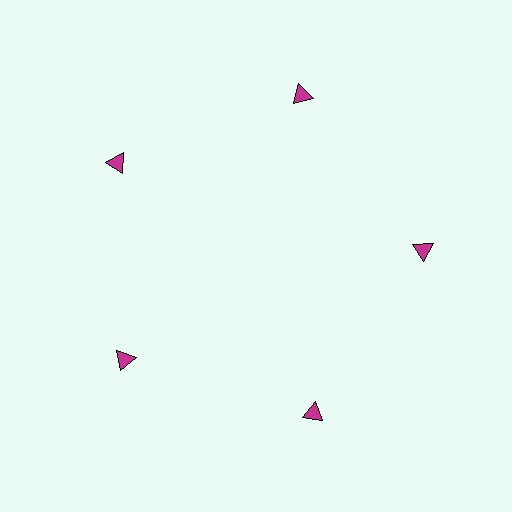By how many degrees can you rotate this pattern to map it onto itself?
The pattern maps onto itself every 72 degrees of rotation.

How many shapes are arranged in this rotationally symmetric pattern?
There are 5 shapes, arranged in 5 groups of 1.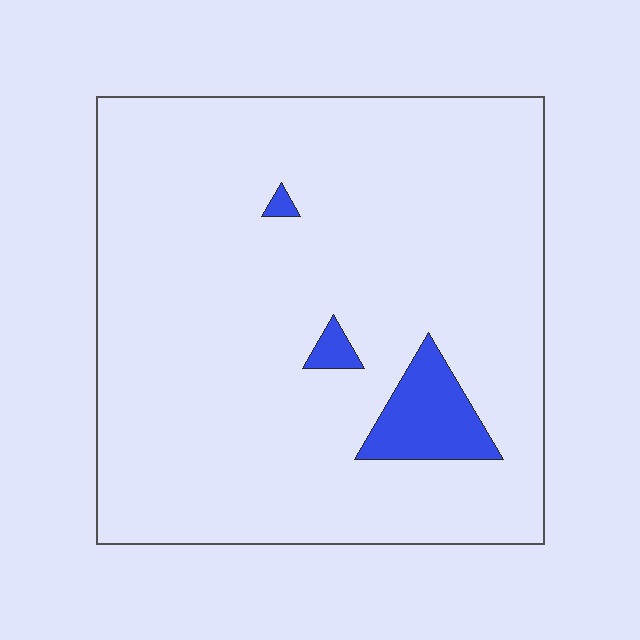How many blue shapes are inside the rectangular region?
3.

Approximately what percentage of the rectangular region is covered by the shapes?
Approximately 5%.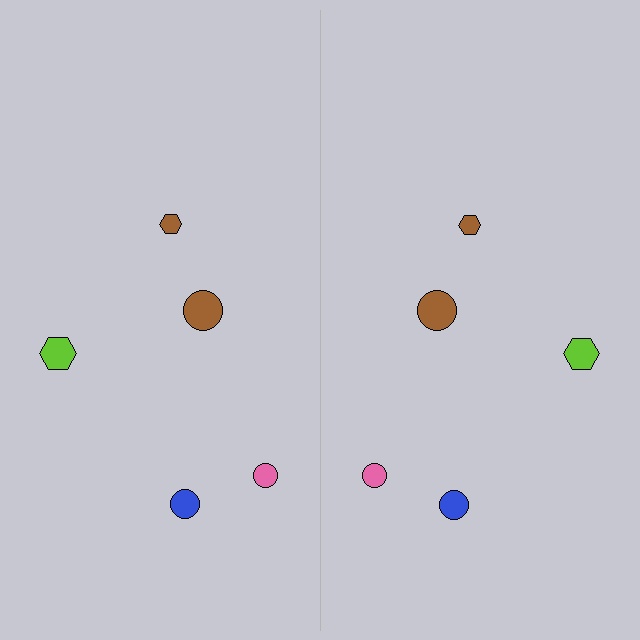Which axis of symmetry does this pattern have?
The pattern has a vertical axis of symmetry running through the center of the image.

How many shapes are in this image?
There are 10 shapes in this image.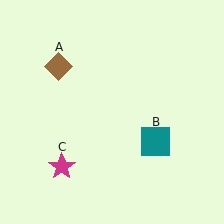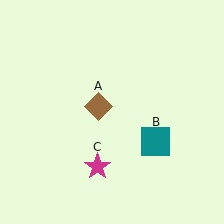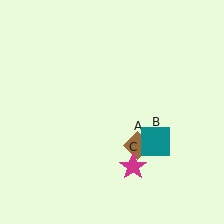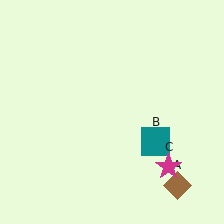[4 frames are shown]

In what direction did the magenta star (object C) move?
The magenta star (object C) moved right.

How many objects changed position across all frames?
2 objects changed position: brown diamond (object A), magenta star (object C).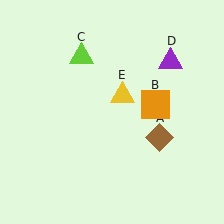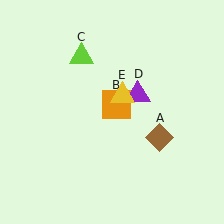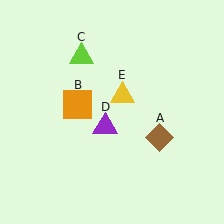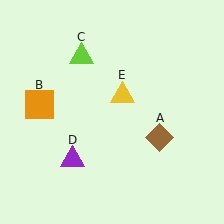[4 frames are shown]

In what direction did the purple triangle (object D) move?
The purple triangle (object D) moved down and to the left.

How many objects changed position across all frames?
2 objects changed position: orange square (object B), purple triangle (object D).